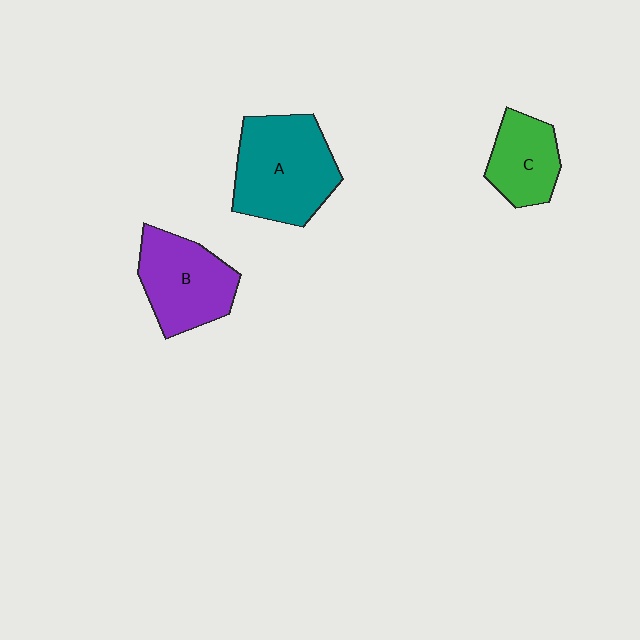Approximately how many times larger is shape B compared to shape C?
Approximately 1.4 times.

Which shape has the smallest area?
Shape C (green).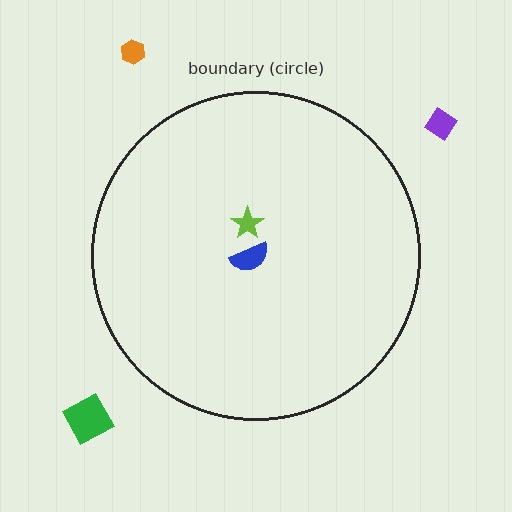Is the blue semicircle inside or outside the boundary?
Inside.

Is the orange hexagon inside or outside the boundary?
Outside.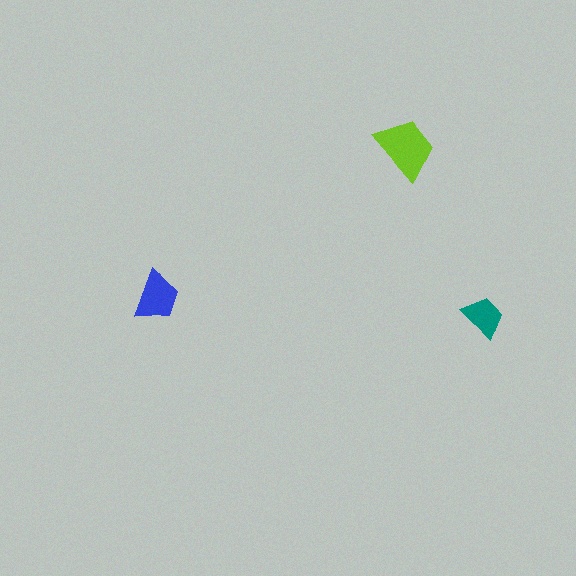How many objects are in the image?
There are 3 objects in the image.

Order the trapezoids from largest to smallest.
the lime one, the blue one, the teal one.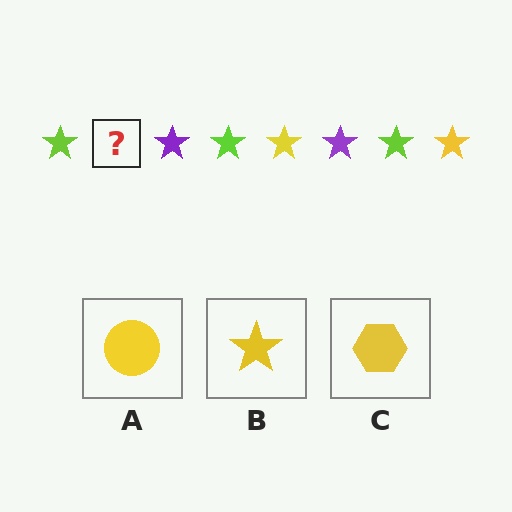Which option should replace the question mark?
Option B.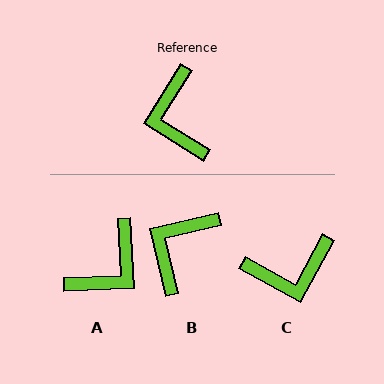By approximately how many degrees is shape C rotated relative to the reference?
Approximately 94 degrees counter-clockwise.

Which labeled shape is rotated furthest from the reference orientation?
A, about 125 degrees away.